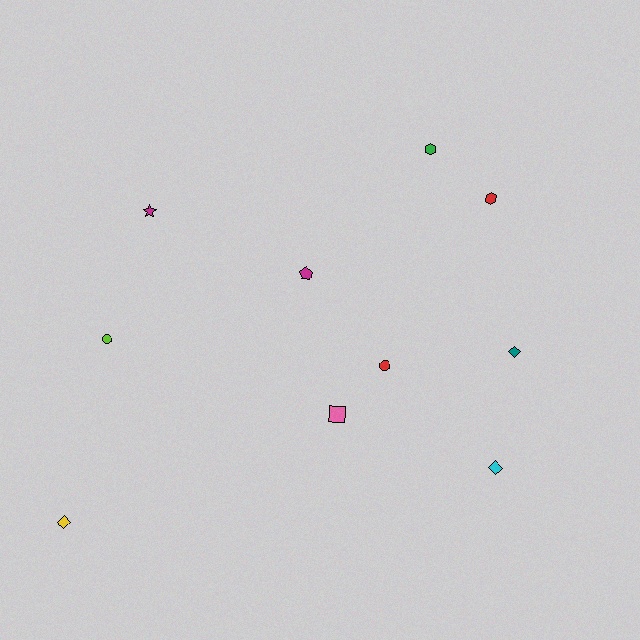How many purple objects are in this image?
There are no purple objects.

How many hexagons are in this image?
There are 2 hexagons.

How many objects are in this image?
There are 10 objects.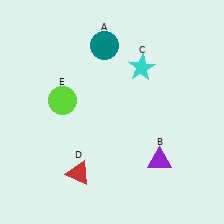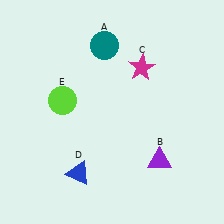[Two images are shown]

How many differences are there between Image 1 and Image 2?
There are 2 differences between the two images.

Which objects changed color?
C changed from cyan to magenta. D changed from red to blue.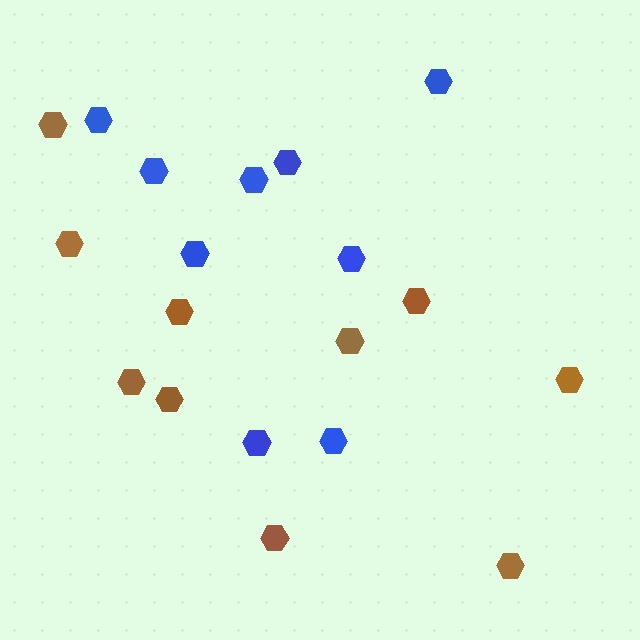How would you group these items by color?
There are 2 groups: one group of brown hexagons (10) and one group of blue hexagons (9).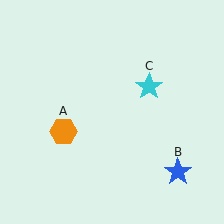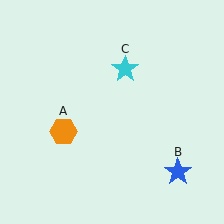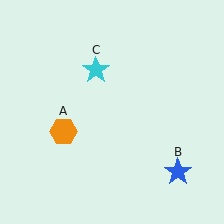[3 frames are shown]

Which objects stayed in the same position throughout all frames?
Orange hexagon (object A) and blue star (object B) remained stationary.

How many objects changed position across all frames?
1 object changed position: cyan star (object C).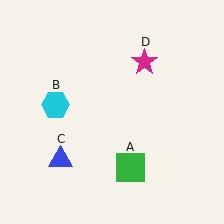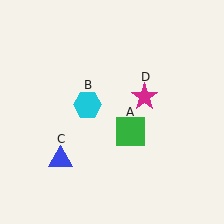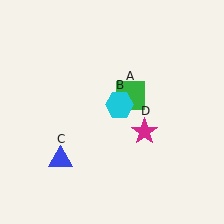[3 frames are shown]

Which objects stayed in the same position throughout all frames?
Blue triangle (object C) remained stationary.